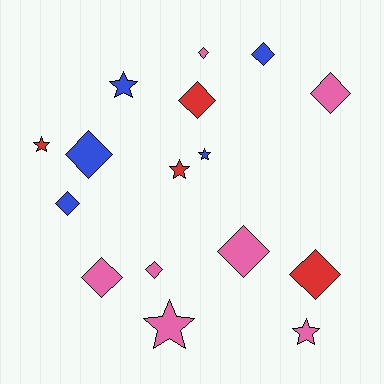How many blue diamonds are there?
There are 3 blue diamonds.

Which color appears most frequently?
Pink, with 7 objects.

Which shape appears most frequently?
Diamond, with 10 objects.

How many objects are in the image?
There are 16 objects.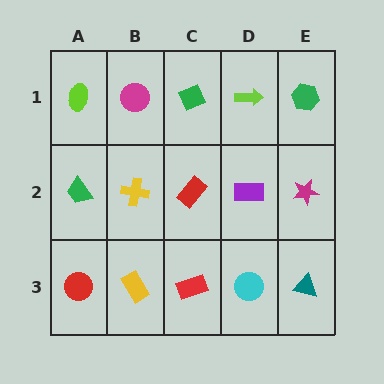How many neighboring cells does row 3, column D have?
3.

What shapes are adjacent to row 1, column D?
A purple rectangle (row 2, column D), a green diamond (row 1, column C), a green hexagon (row 1, column E).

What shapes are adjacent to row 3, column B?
A yellow cross (row 2, column B), a red circle (row 3, column A), a red rectangle (row 3, column C).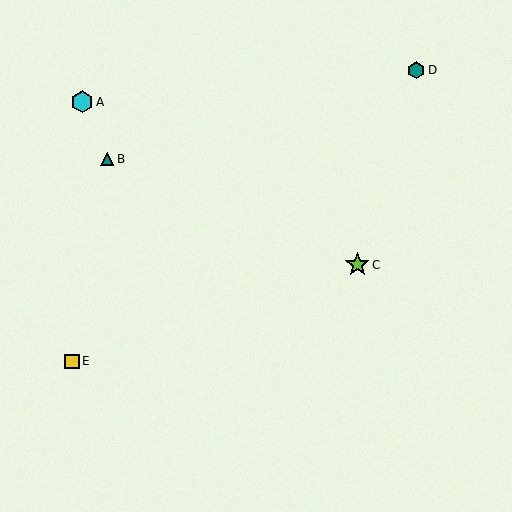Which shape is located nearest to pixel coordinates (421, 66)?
The teal hexagon (labeled D) at (416, 70) is nearest to that location.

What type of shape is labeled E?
Shape E is a yellow square.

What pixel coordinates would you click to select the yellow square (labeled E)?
Click at (72, 361) to select the yellow square E.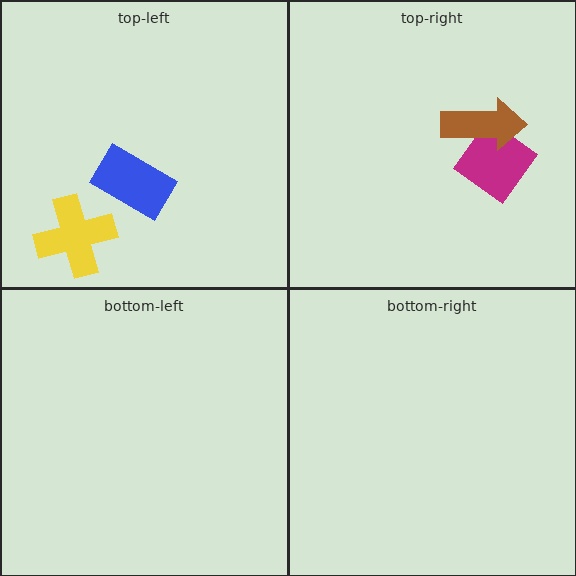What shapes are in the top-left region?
The blue rectangle, the yellow cross.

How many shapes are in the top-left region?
2.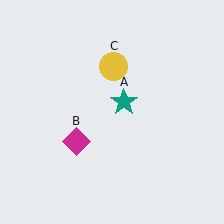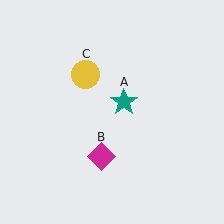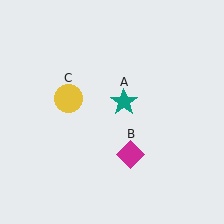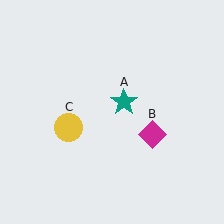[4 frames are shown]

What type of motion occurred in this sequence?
The magenta diamond (object B), yellow circle (object C) rotated counterclockwise around the center of the scene.